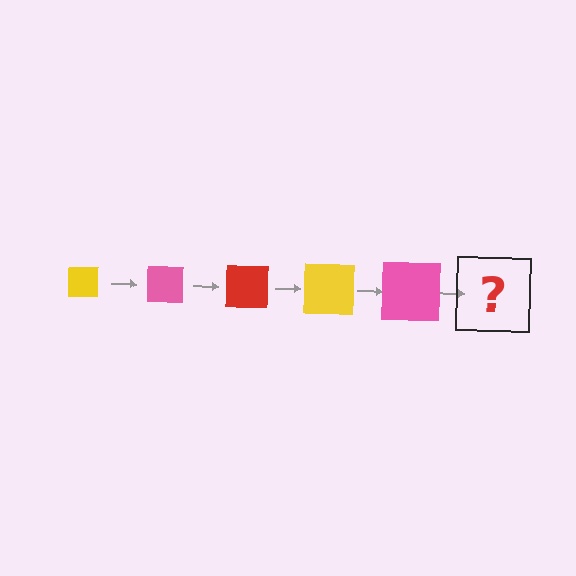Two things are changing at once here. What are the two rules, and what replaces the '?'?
The two rules are that the square grows larger each step and the color cycles through yellow, pink, and red. The '?' should be a red square, larger than the previous one.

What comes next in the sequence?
The next element should be a red square, larger than the previous one.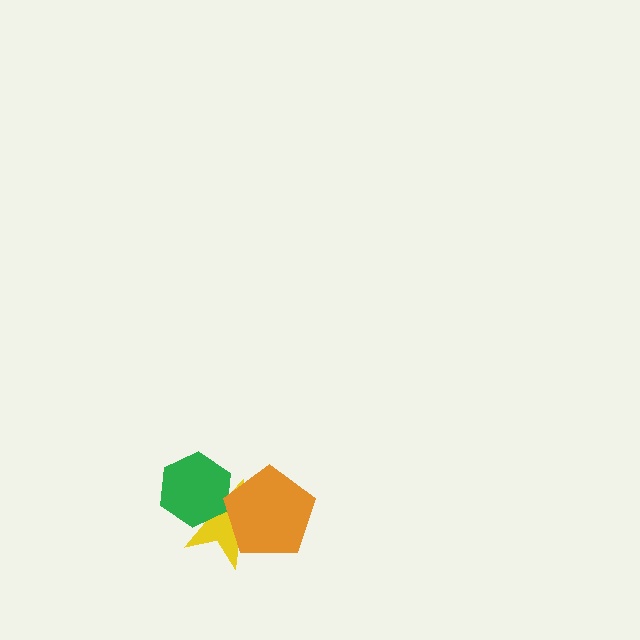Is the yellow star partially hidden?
Yes, it is partially covered by another shape.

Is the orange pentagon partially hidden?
No, no other shape covers it.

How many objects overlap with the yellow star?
2 objects overlap with the yellow star.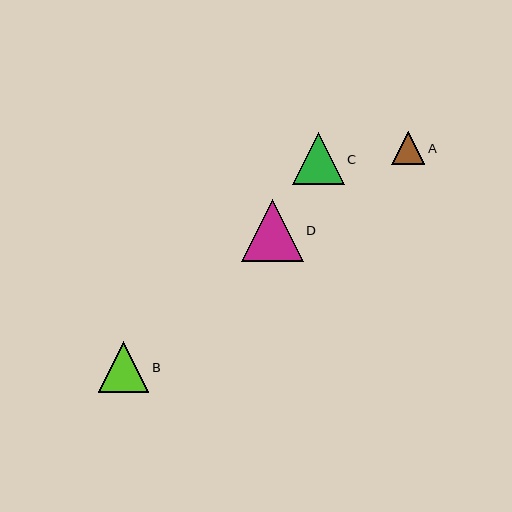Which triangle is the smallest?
Triangle A is the smallest with a size of approximately 33 pixels.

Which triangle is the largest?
Triangle D is the largest with a size of approximately 62 pixels.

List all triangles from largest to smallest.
From largest to smallest: D, C, B, A.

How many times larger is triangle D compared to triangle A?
Triangle D is approximately 1.9 times the size of triangle A.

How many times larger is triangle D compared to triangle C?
Triangle D is approximately 1.2 times the size of triangle C.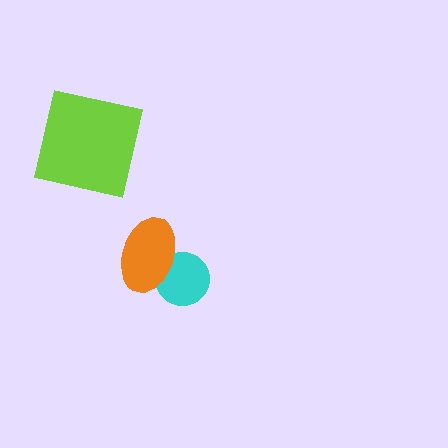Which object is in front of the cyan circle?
The orange ellipse is in front of the cyan circle.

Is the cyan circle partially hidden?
Yes, it is partially covered by another shape.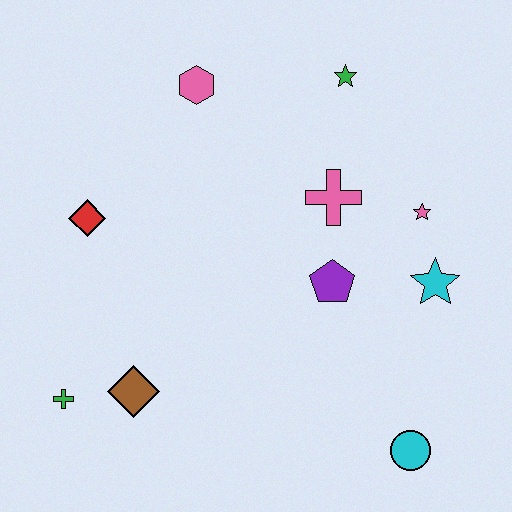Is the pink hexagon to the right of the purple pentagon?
No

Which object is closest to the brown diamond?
The green cross is closest to the brown diamond.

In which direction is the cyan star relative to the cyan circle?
The cyan star is above the cyan circle.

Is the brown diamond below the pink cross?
Yes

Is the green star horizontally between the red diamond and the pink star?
Yes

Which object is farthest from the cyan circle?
The pink hexagon is farthest from the cyan circle.